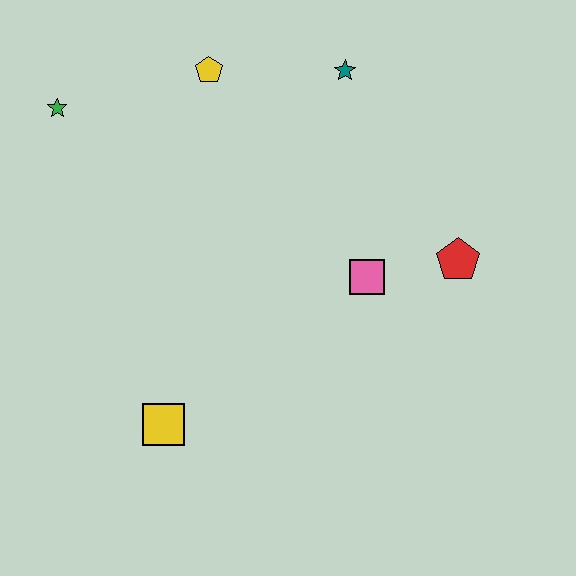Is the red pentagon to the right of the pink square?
Yes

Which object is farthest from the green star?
The red pentagon is farthest from the green star.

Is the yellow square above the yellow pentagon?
No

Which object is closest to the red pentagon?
The pink square is closest to the red pentagon.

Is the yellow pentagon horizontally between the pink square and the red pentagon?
No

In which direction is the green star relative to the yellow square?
The green star is above the yellow square.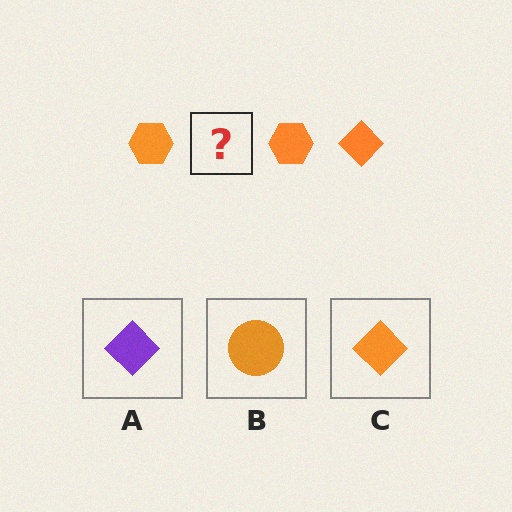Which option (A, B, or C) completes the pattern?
C.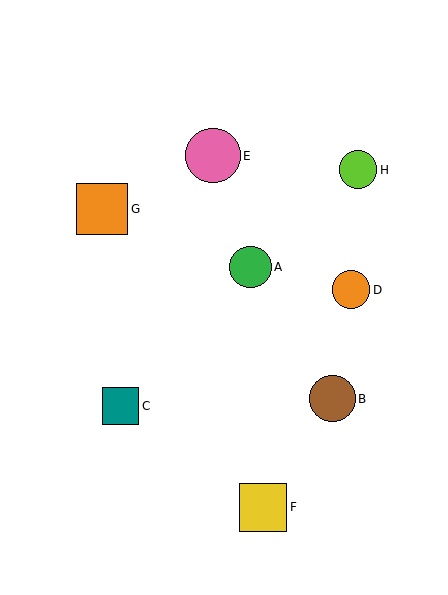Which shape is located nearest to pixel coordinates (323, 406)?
The brown circle (labeled B) at (333, 399) is nearest to that location.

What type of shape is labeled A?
Shape A is a green circle.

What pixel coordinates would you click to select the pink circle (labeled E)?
Click at (213, 156) to select the pink circle E.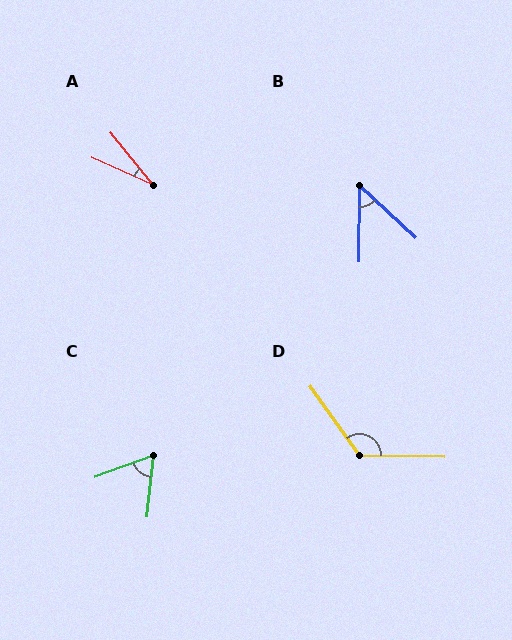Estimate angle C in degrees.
Approximately 64 degrees.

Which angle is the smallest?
A, at approximately 27 degrees.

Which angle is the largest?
D, at approximately 126 degrees.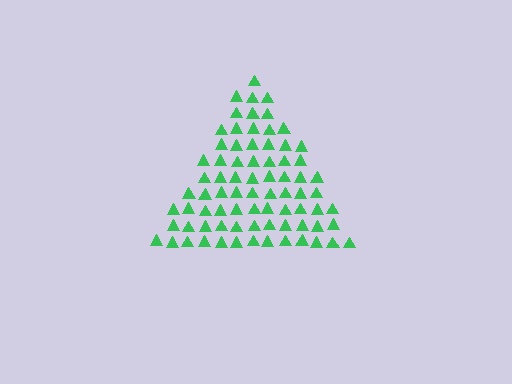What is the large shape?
The large shape is a triangle.